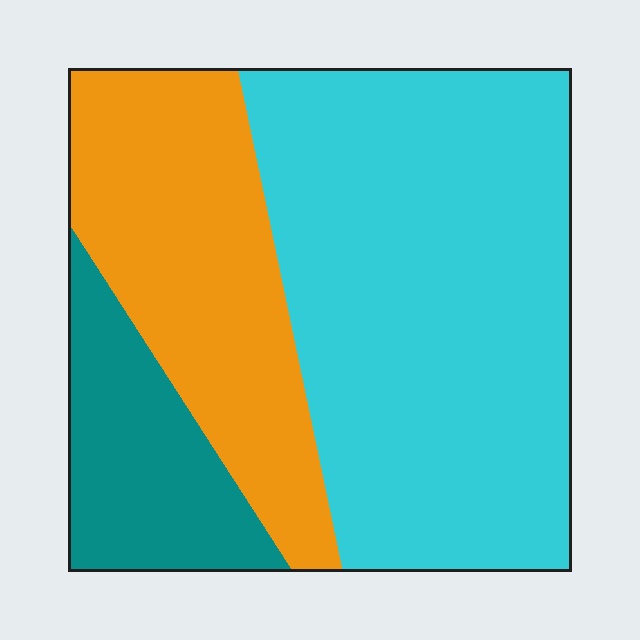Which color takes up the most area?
Cyan, at roughly 55%.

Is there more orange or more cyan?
Cyan.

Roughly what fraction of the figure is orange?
Orange covers 29% of the figure.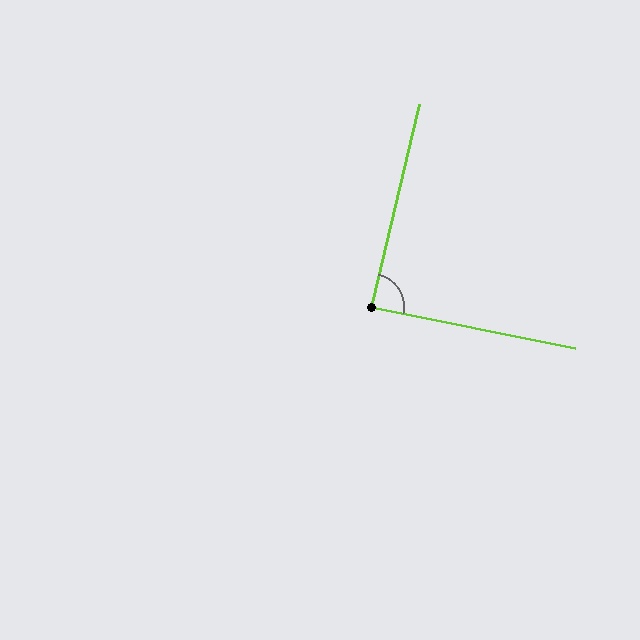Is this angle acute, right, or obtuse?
It is approximately a right angle.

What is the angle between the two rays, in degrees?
Approximately 88 degrees.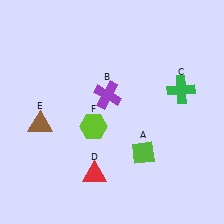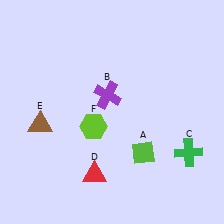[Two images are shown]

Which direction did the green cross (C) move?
The green cross (C) moved down.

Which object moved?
The green cross (C) moved down.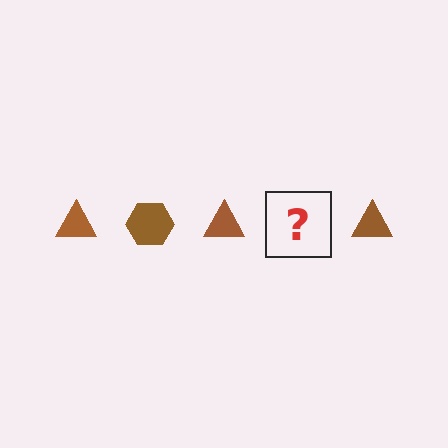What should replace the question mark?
The question mark should be replaced with a brown hexagon.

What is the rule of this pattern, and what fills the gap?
The rule is that the pattern cycles through triangle, hexagon shapes in brown. The gap should be filled with a brown hexagon.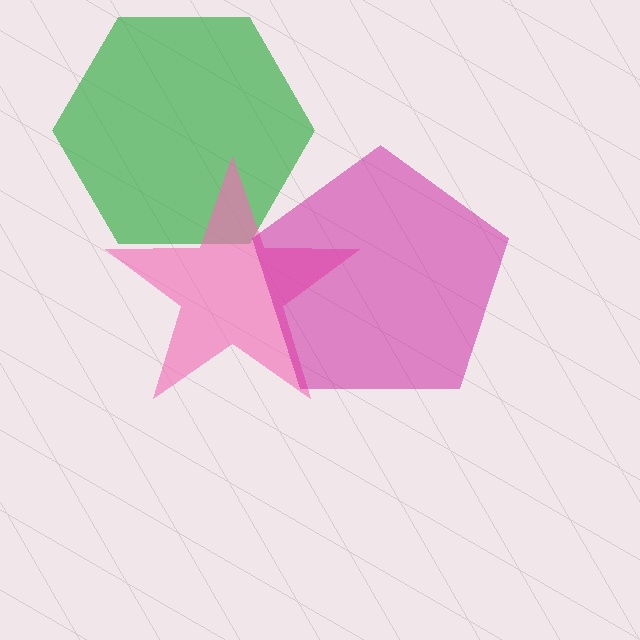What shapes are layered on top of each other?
The layered shapes are: a green hexagon, a pink star, a magenta pentagon.